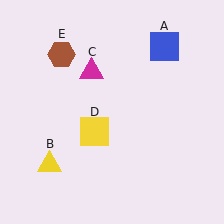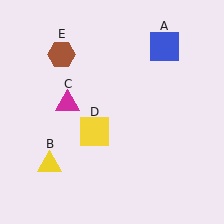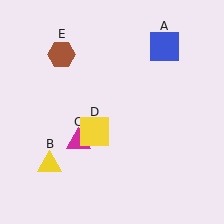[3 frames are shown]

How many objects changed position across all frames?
1 object changed position: magenta triangle (object C).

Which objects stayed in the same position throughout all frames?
Blue square (object A) and yellow triangle (object B) and yellow square (object D) and brown hexagon (object E) remained stationary.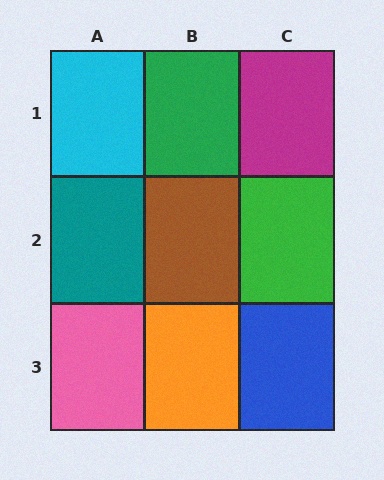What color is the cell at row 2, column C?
Green.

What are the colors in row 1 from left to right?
Cyan, green, magenta.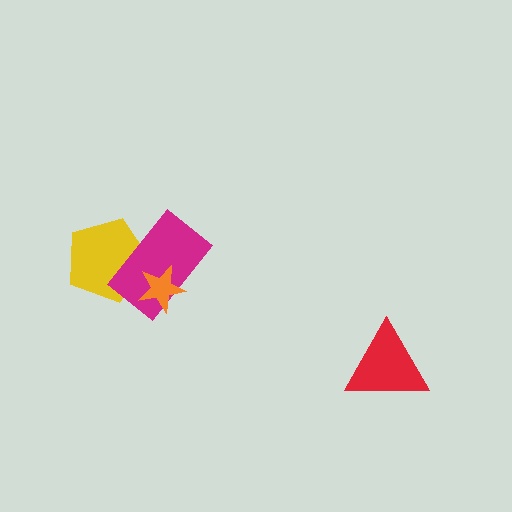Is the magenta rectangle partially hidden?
Yes, it is partially covered by another shape.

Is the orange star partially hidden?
No, no other shape covers it.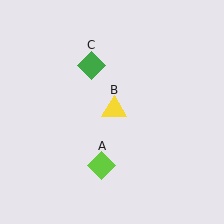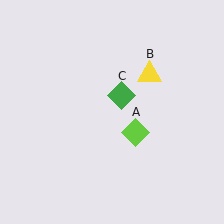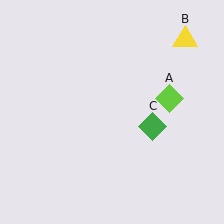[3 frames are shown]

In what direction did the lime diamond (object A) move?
The lime diamond (object A) moved up and to the right.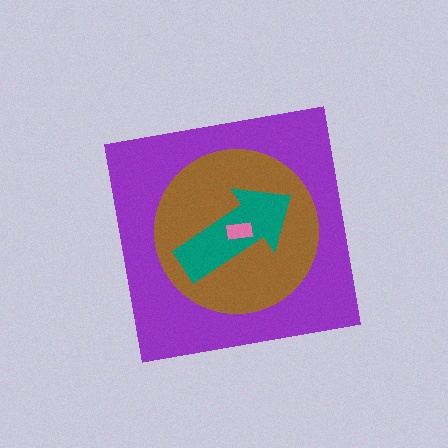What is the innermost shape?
The pink rectangle.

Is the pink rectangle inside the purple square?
Yes.